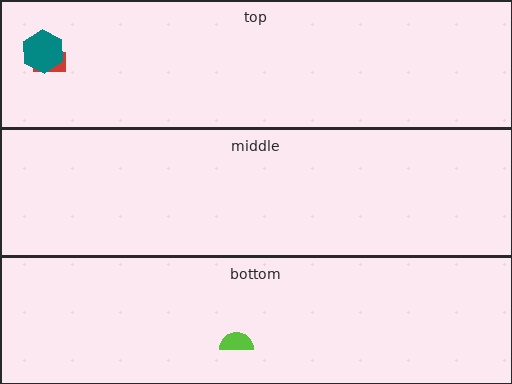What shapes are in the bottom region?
The lime semicircle.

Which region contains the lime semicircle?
The bottom region.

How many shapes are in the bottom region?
1.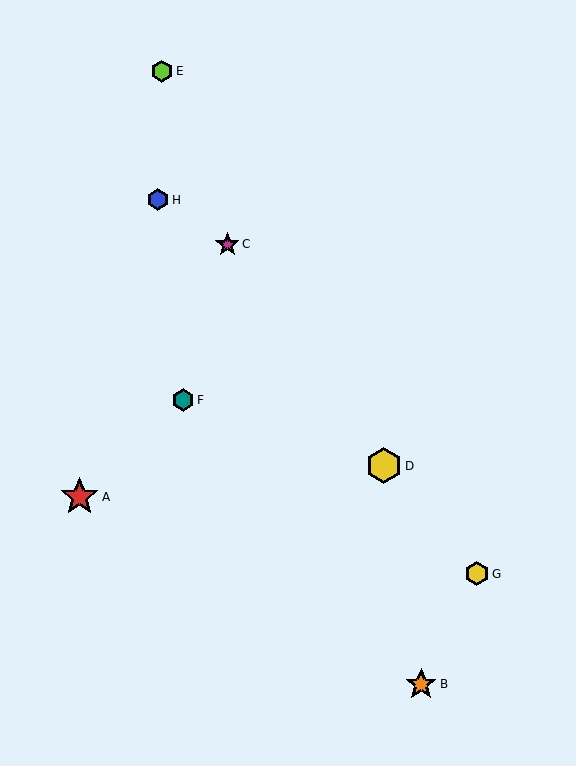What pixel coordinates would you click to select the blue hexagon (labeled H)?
Click at (158, 200) to select the blue hexagon H.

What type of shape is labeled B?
Shape B is an orange star.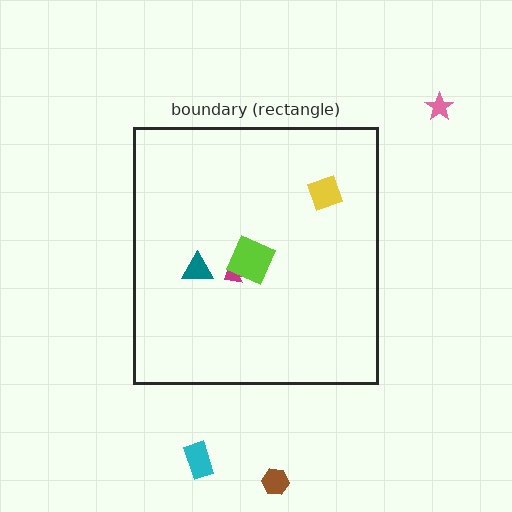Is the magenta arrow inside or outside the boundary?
Inside.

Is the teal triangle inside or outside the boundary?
Inside.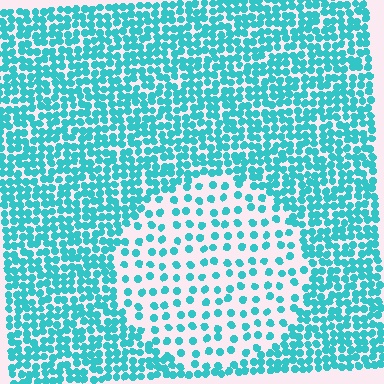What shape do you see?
I see a circle.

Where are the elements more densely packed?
The elements are more densely packed outside the circle boundary.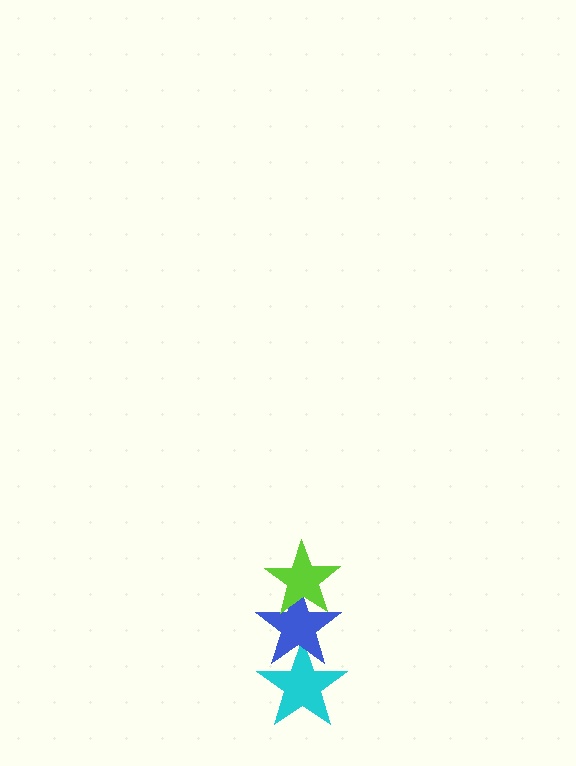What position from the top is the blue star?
The blue star is 2nd from the top.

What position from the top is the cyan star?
The cyan star is 3rd from the top.